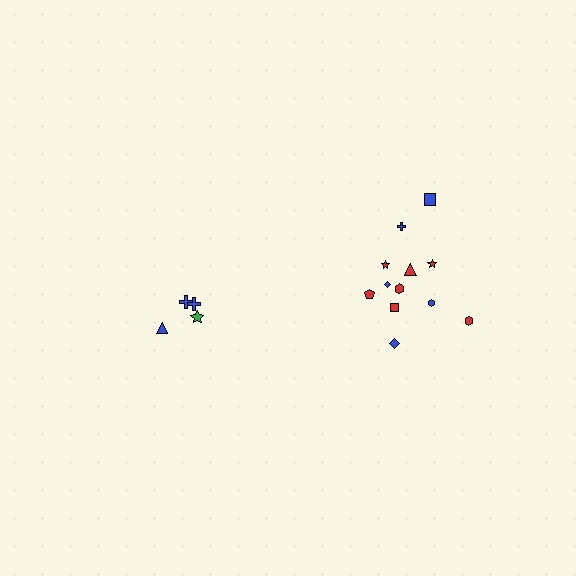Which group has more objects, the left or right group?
The right group.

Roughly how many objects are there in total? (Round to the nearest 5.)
Roughly 15 objects in total.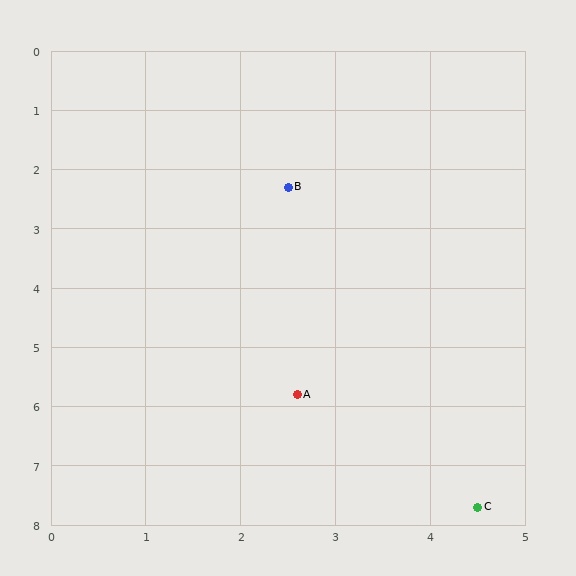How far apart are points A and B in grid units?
Points A and B are about 3.5 grid units apart.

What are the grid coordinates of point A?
Point A is at approximately (2.6, 5.8).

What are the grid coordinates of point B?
Point B is at approximately (2.5, 2.3).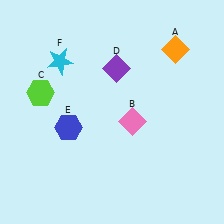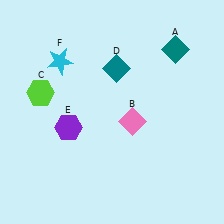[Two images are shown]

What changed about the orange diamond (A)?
In Image 1, A is orange. In Image 2, it changed to teal.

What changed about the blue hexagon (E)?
In Image 1, E is blue. In Image 2, it changed to purple.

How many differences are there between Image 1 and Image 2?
There are 3 differences between the two images.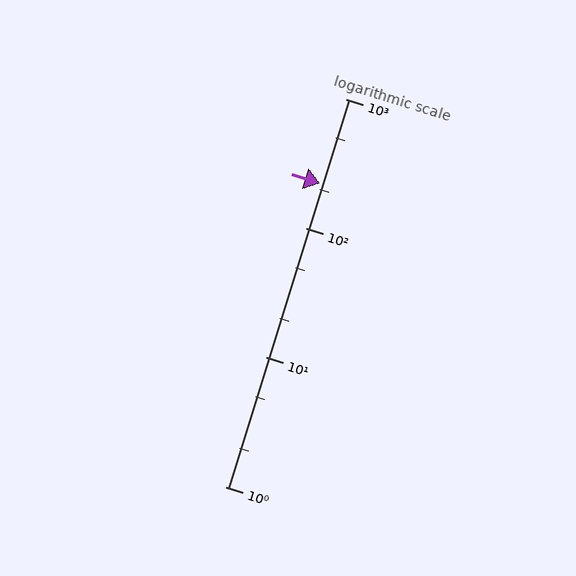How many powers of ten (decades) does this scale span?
The scale spans 3 decades, from 1 to 1000.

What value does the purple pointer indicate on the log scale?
The pointer indicates approximately 220.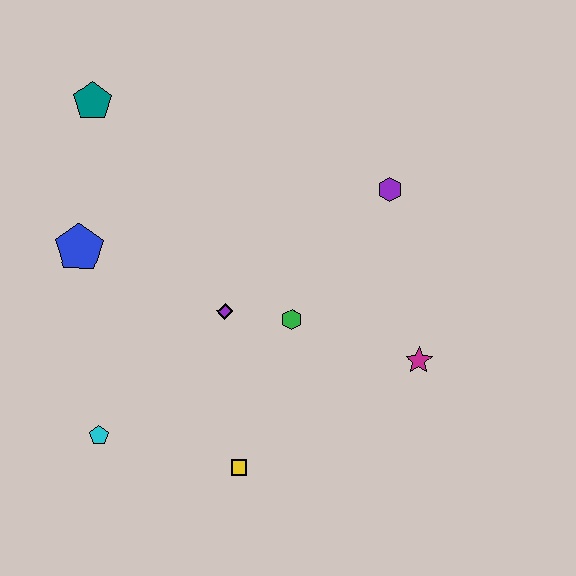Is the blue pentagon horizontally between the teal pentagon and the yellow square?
No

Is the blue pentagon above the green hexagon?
Yes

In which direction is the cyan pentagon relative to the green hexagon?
The cyan pentagon is to the left of the green hexagon.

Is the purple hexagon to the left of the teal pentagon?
No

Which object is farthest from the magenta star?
The teal pentagon is farthest from the magenta star.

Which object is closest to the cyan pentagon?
The yellow square is closest to the cyan pentagon.